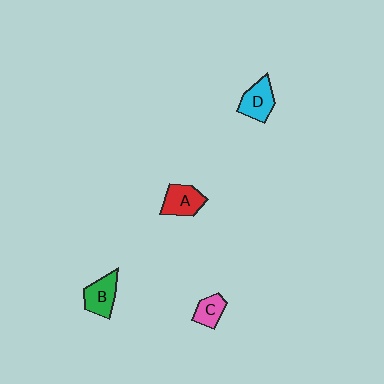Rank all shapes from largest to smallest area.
From largest to smallest: D (cyan), A (red), B (green), C (pink).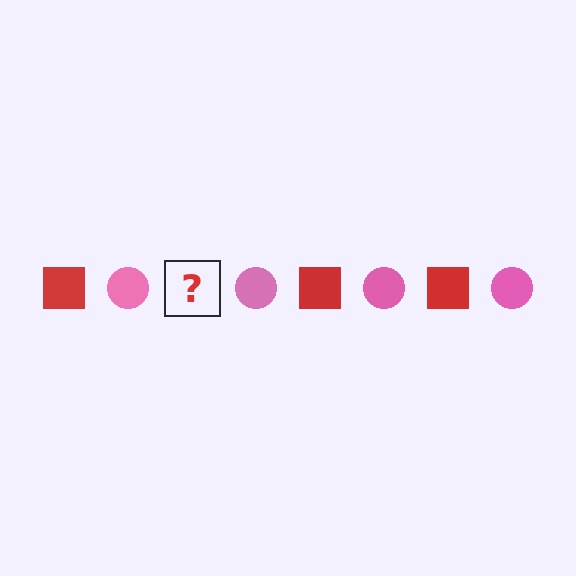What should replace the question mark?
The question mark should be replaced with a red square.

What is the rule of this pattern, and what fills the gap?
The rule is that the pattern alternates between red square and pink circle. The gap should be filled with a red square.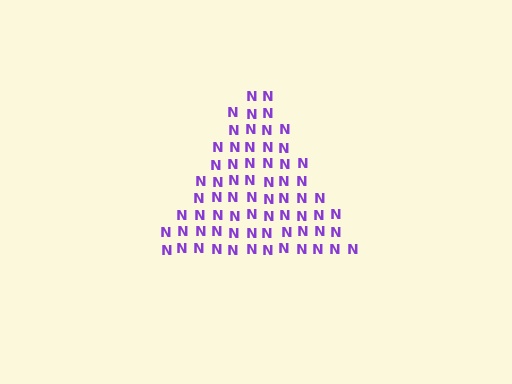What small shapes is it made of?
It is made of small letter N's.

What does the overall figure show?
The overall figure shows a triangle.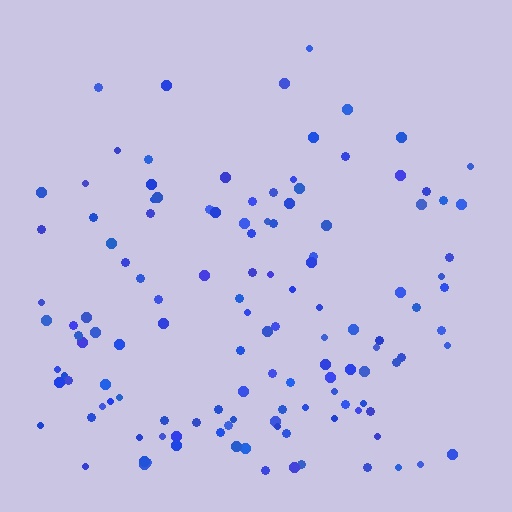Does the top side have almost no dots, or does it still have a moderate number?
Still a moderate number, just noticeably fewer than the bottom.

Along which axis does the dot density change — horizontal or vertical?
Vertical.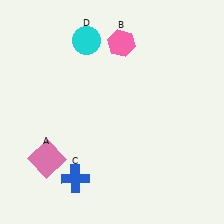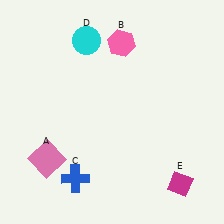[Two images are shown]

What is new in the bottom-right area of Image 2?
A magenta diamond (E) was added in the bottom-right area of Image 2.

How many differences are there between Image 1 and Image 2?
There is 1 difference between the two images.